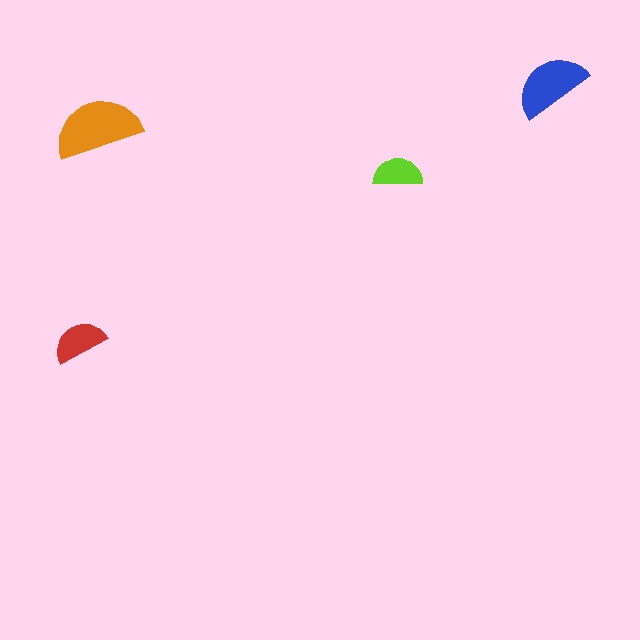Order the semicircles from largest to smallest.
the orange one, the blue one, the red one, the lime one.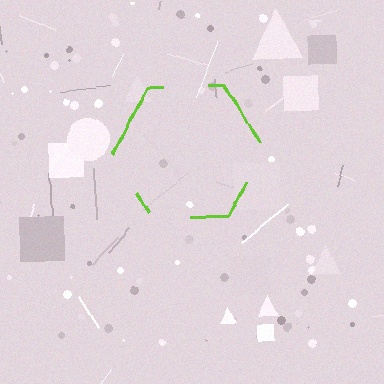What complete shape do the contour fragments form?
The contour fragments form a hexagon.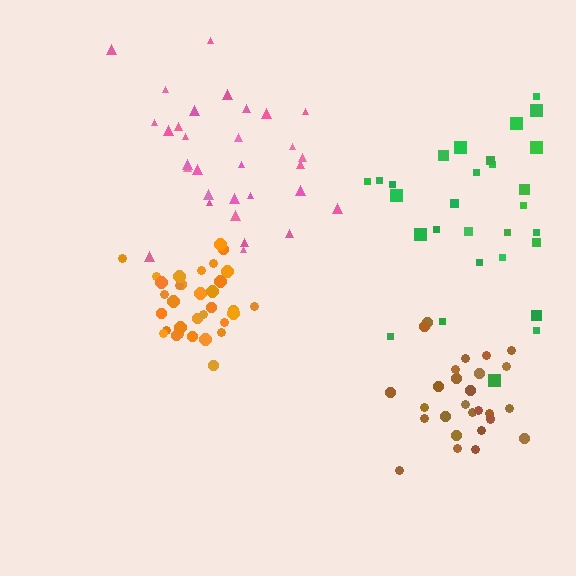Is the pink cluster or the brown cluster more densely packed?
Brown.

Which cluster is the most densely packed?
Orange.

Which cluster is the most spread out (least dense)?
Green.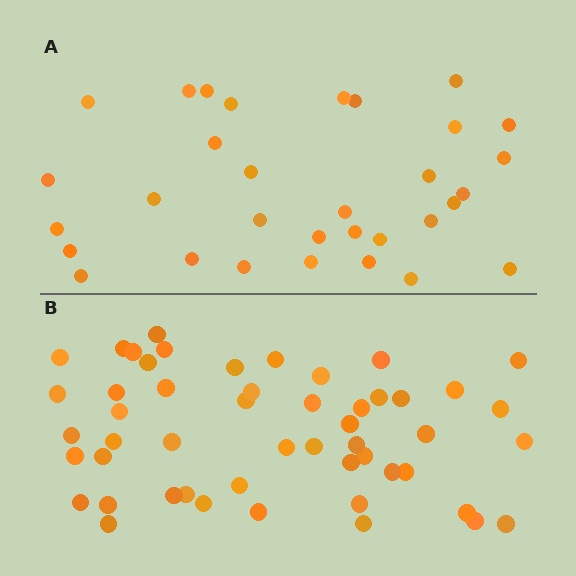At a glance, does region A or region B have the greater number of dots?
Region B (the bottom region) has more dots.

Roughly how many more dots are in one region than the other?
Region B has approximately 20 more dots than region A.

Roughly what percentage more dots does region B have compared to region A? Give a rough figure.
About 60% more.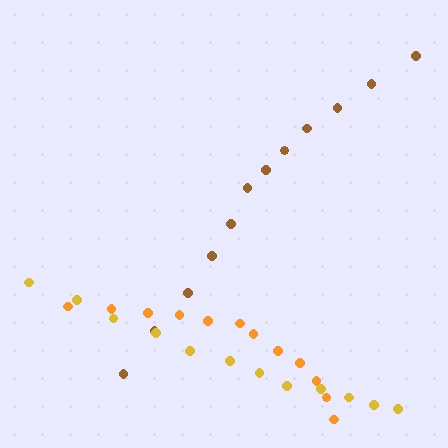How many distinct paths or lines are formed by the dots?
There are 3 distinct paths.